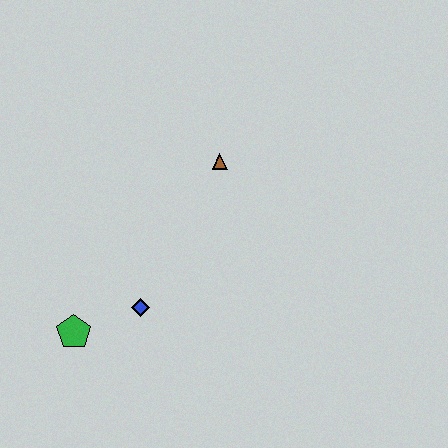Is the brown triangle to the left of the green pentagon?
No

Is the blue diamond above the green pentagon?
Yes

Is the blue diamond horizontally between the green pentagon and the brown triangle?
Yes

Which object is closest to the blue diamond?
The green pentagon is closest to the blue diamond.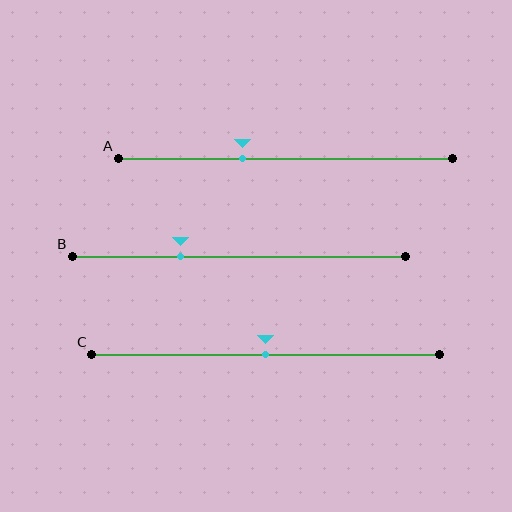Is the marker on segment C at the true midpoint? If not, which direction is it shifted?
Yes, the marker on segment C is at the true midpoint.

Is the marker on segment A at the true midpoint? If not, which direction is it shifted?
No, the marker on segment A is shifted to the left by about 13% of the segment length.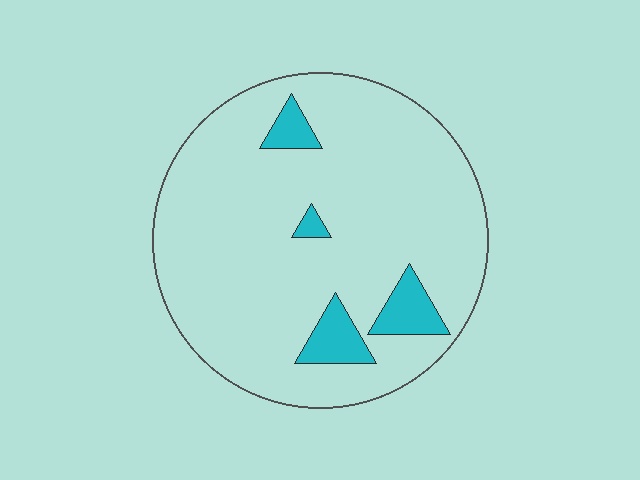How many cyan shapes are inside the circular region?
4.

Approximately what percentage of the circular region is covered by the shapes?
Approximately 10%.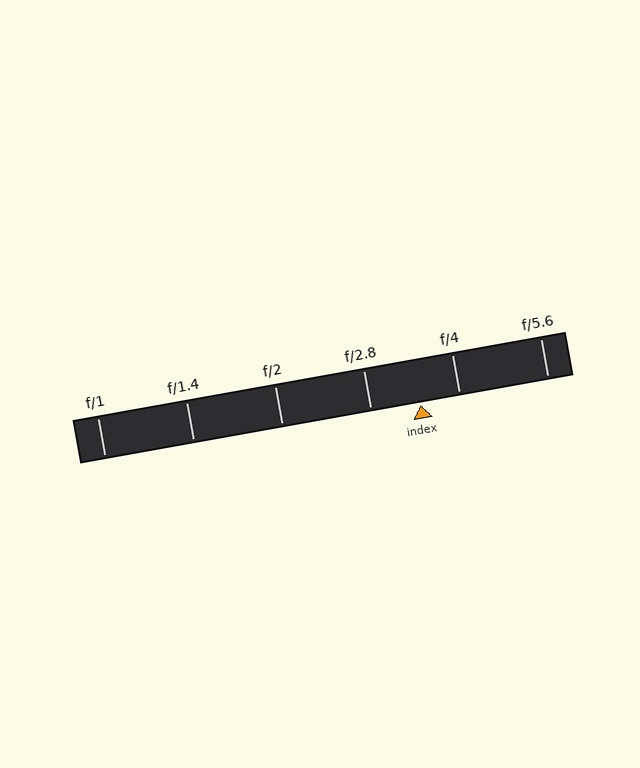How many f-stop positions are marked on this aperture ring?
There are 6 f-stop positions marked.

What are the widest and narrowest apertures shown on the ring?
The widest aperture shown is f/1 and the narrowest is f/5.6.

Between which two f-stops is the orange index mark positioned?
The index mark is between f/2.8 and f/4.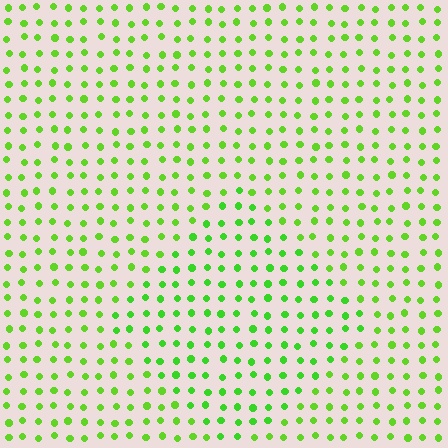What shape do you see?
I see a diamond.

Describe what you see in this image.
The image is filled with small lime elements in a uniform arrangement. A diamond-shaped region is visible where the elements are tinted to a slightly different hue, forming a subtle color boundary.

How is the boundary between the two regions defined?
The boundary is defined purely by a slight shift in hue (about 14 degrees). Spacing, size, and orientation are identical on both sides.